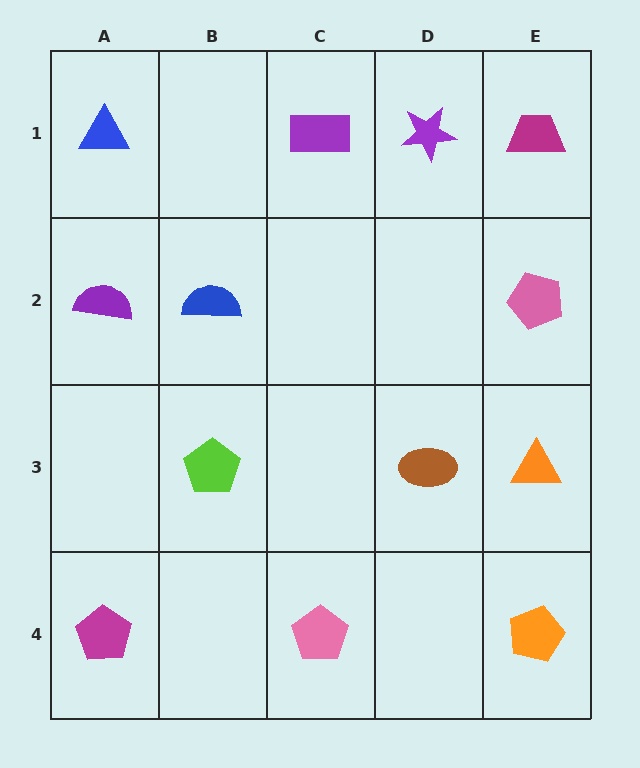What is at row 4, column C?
A pink pentagon.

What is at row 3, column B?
A lime pentagon.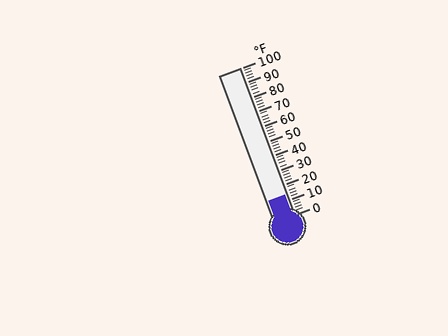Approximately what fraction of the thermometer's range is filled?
The thermometer is filled to approximately 15% of its range.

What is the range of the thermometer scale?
The thermometer scale ranges from 0°F to 100°F.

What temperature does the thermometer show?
The thermometer shows approximately 14°F.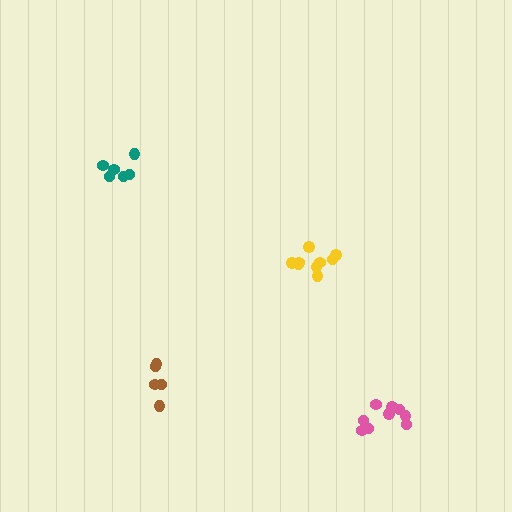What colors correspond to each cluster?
The clusters are colored: brown, teal, pink, yellow.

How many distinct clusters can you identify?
There are 4 distinct clusters.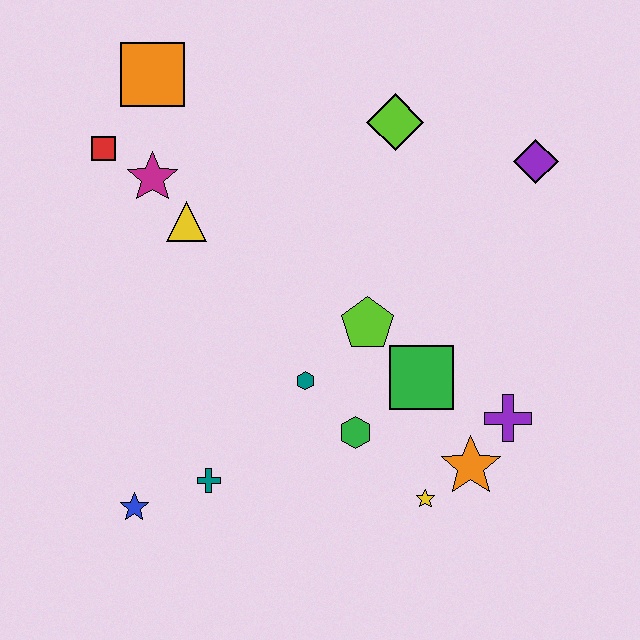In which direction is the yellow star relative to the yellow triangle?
The yellow star is below the yellow triangle.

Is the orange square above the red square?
Yes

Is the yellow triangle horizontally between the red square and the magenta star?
No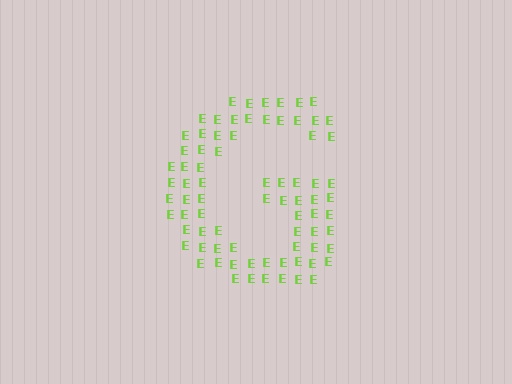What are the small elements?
The small elements are letter E's.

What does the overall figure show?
The overall figure shows the letter G.